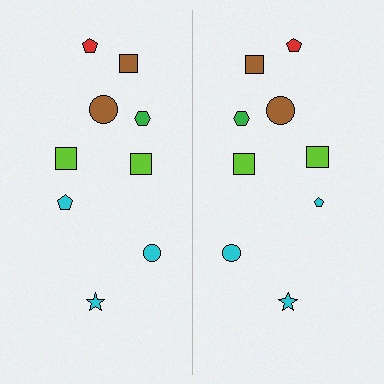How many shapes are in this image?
There are 18 shapes in this image.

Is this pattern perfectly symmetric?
No, the pattern is not perfectly symmetric. The cyan pentagon on the right side has a different size than its mirror counterpart.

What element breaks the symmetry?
The cyan pentagon on the right side has a different size than its mirror counterpart.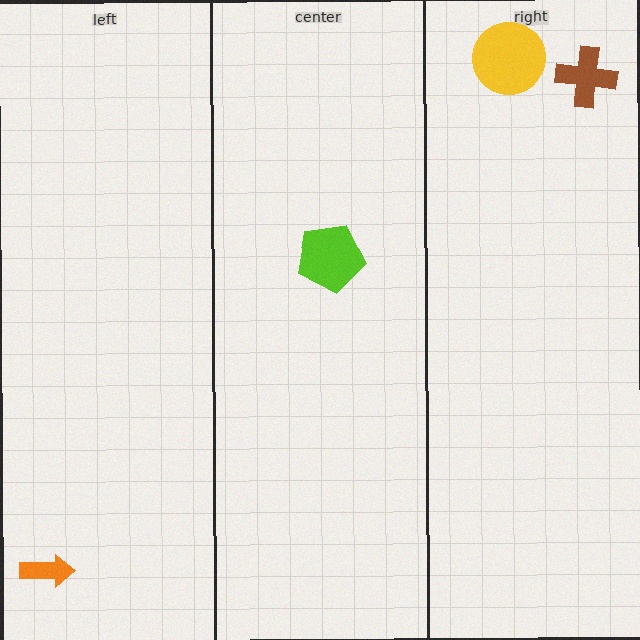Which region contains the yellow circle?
The right region.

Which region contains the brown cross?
The right region.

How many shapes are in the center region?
1.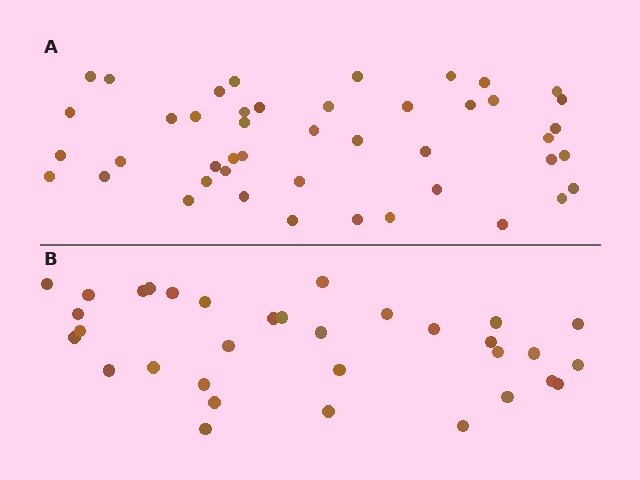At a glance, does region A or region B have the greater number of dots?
Region A (the top region) has more dots.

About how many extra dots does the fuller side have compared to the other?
Region A has roughly 12 or so more dots than region B.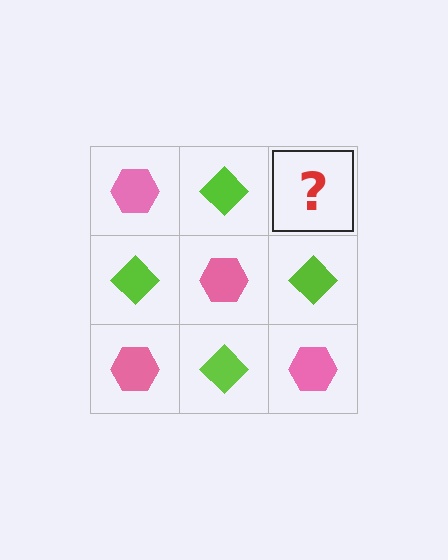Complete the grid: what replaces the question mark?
The question mark should be replaced with a pink hexagon.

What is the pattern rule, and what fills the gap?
The rule is that it alternates pink hexagon and lime diamond in a checkerboard pattern. The gap should be filled with a pink hexagon.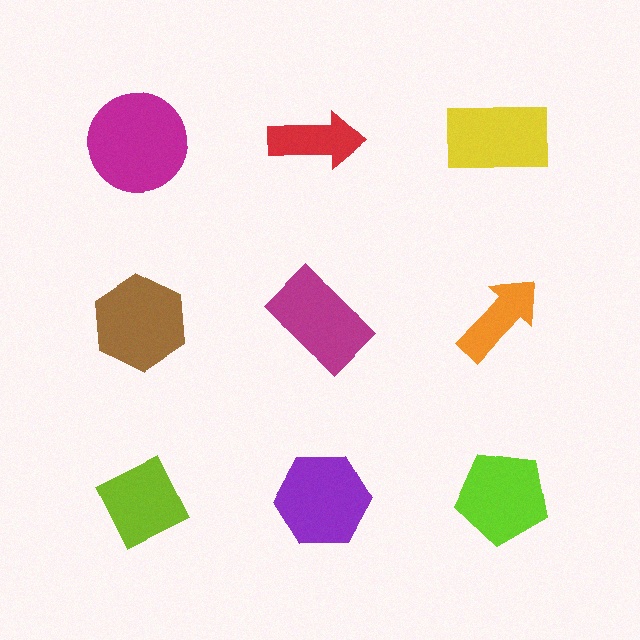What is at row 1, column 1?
A magenta circle.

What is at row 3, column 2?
A purple hexagon.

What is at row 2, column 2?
A magenta rectangle.